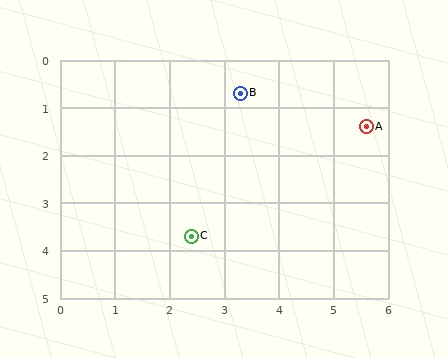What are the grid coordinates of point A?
Point A is at approximately (5.6, 1.4).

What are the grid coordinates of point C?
Point C is at approximately (2.4, 3.7).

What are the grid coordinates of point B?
Point B is at approximately (3.3, 0.7).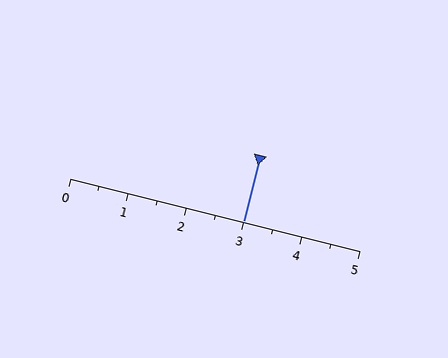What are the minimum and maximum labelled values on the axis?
The axis runs from 0 to 5.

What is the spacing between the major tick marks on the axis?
The major ticks are spaced 1 apart.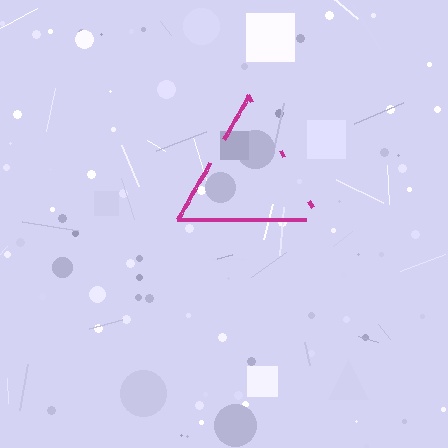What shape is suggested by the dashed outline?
The dashed outline suggests a triangle.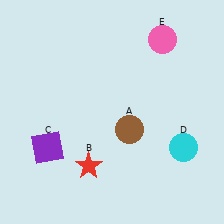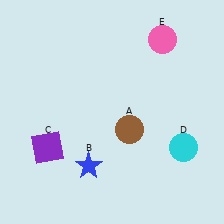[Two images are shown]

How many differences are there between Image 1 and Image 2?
There is 1 difference between the two images.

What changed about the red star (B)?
In Image 1, B is red. In Image 2, it changed to blue.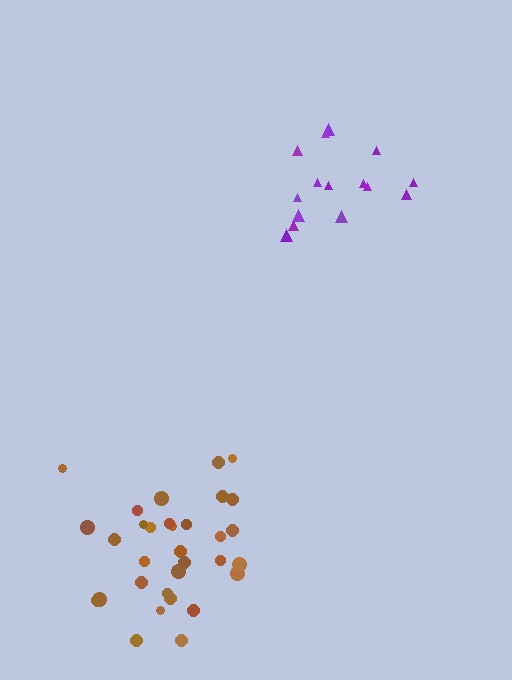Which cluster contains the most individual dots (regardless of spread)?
Brown (32).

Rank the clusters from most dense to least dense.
purple, brown.